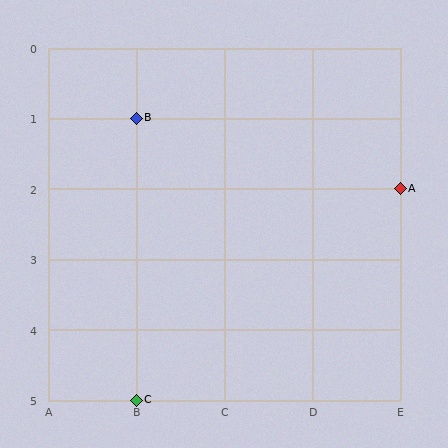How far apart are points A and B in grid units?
Points A and B are 3 columns and 1 row apart (about 3.2 grid units diagonally).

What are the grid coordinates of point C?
Point C is at grid coordinates (B, 5).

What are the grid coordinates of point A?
Point A is at grid coordinates (E, 2).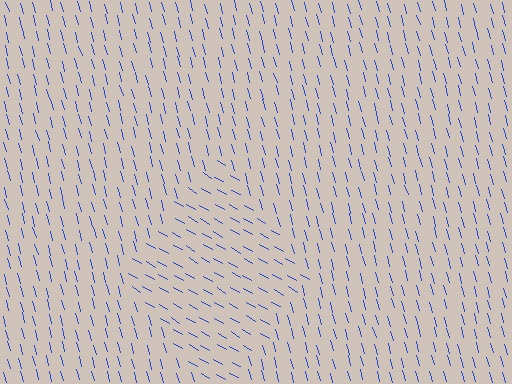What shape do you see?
I see a diamond.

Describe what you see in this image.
The image is filled with small blue line segments. A diamond region in the image has lines oriented differently from the surrounding lines, creating a visible texture boundary.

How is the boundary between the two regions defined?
The boundary is defined purely by a change in line orientation (approximately 45 degrees difference). All lines are the same color and thickness.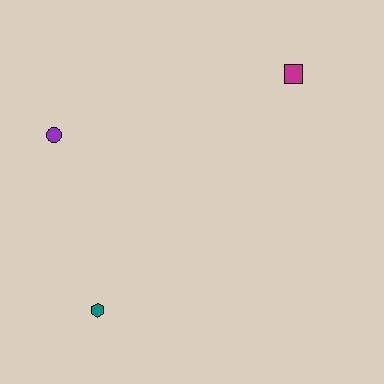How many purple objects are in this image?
There is 1 purple object.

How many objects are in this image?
There are 3 objects.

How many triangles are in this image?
There are no triangles.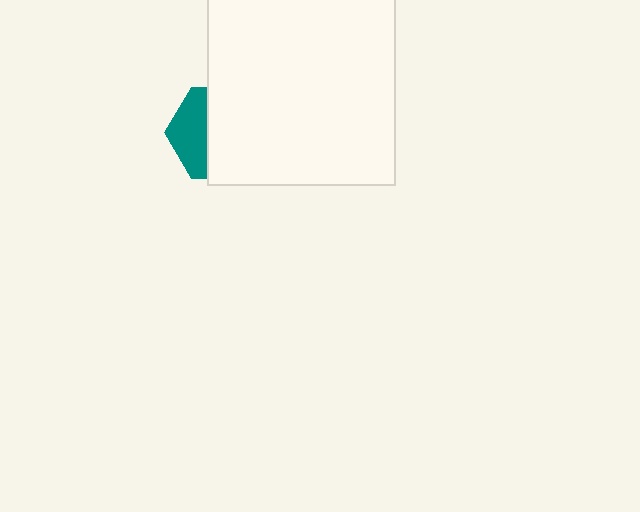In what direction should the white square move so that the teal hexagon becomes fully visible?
The white square should move right. That is the shortest direction to clear the overlap and leave the teal hexagon fully visible.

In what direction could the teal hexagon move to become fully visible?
The teal hexagon could move left. That would shift it out from behind the white square entirely.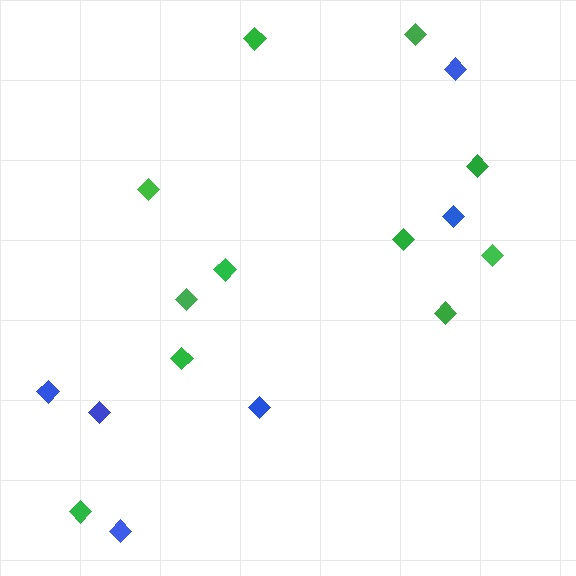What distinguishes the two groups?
There are 2 groups: one group of green diamonds (11) and one group of blue diamonds (6).